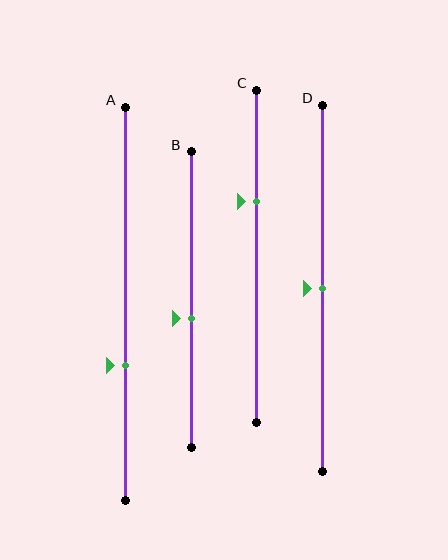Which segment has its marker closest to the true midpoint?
Segment D has its marker closest to the true midpoint.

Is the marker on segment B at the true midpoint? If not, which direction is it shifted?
No, the marker on segment B is shifted downward by about 6% of the segment length.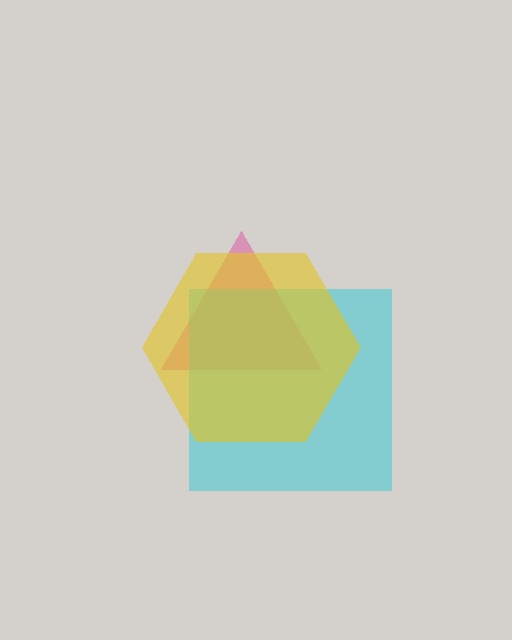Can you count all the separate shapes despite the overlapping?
Yes, there are 3 separate shapes.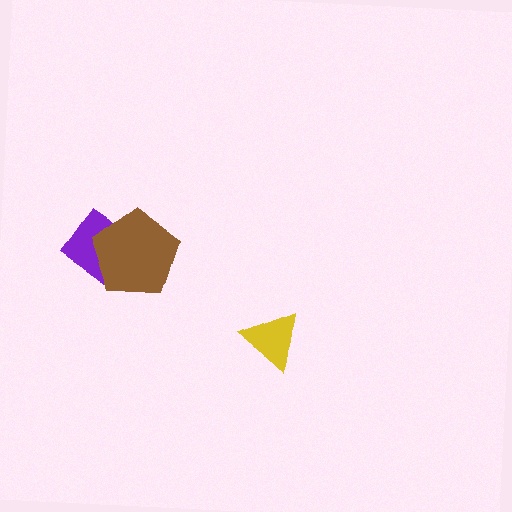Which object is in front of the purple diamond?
The brown pentagon is in front of the purple diamond.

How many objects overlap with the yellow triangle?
0 objects overlap with the yellow triangle.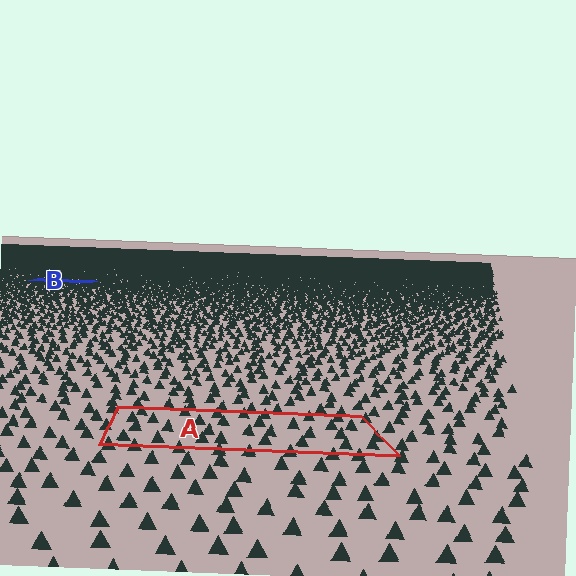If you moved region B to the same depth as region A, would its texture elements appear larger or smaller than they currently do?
They would appear larger. At a closer depth, the same texture elements are projected at a bigger on-screen size.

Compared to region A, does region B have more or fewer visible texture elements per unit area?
Region B has more texture elements per unit area — they are packed more densely because it is farther away.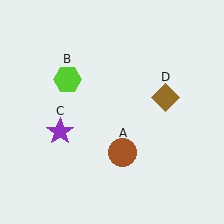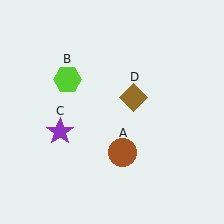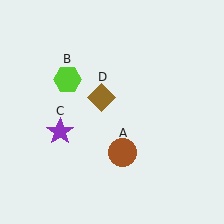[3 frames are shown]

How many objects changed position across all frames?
1 object changed position: brown diamond (object D).